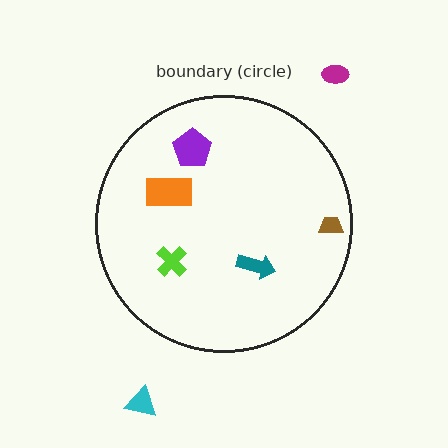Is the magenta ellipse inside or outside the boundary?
Outside.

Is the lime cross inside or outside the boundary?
Inside.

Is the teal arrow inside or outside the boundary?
Inside.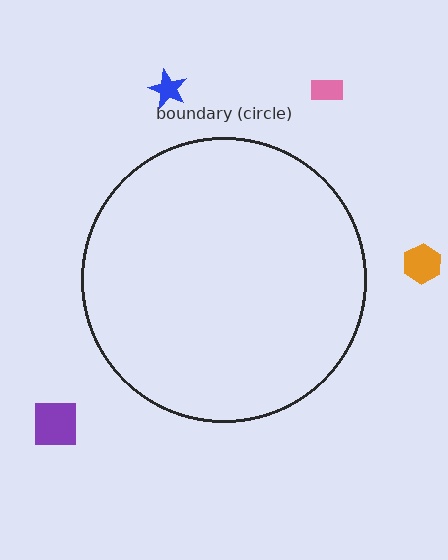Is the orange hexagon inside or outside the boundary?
Outside.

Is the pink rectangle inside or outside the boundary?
Outside.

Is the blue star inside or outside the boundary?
Outside.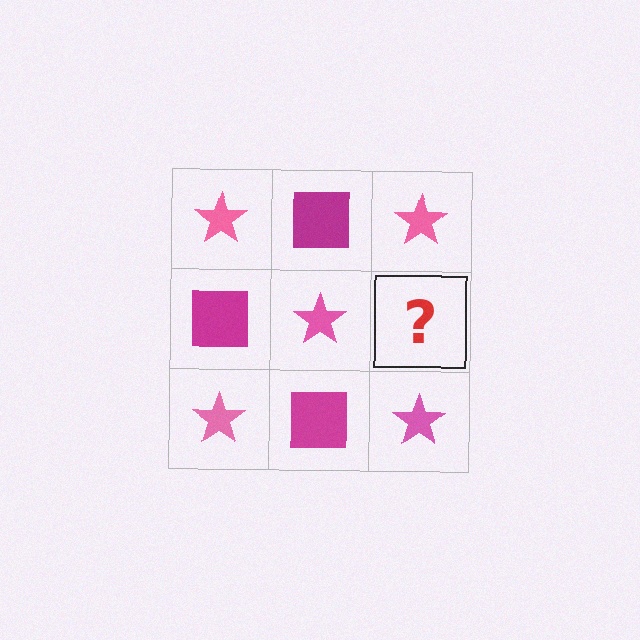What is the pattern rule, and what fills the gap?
The rule is that it alternates pink star and magenta square in a checkerboard pattern. The gap should be filled with a magenta square.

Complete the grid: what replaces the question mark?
The question mark should be replaced with a magenta square.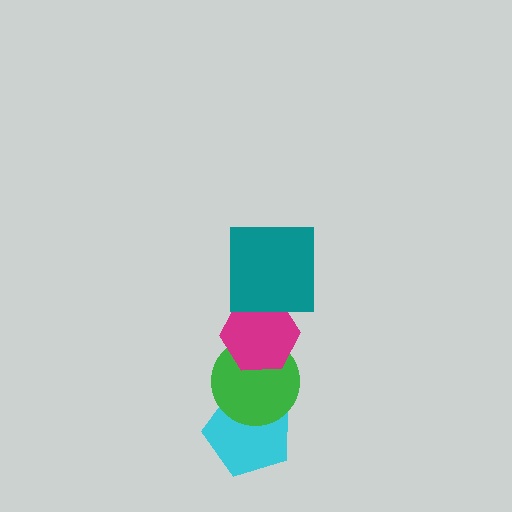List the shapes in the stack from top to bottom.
From top to bottom: the teal square, the magenta hexagon, the green circle, the cyan pentagon.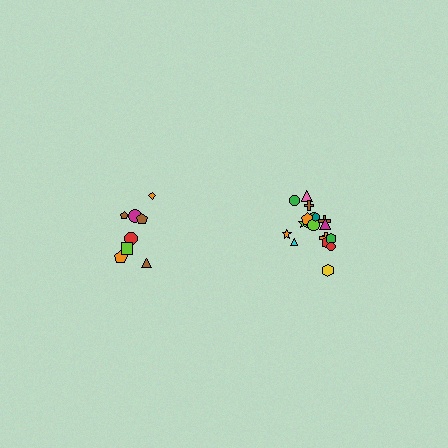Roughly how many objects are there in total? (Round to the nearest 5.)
Roughly 25 objects in total.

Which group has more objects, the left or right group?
The right group.